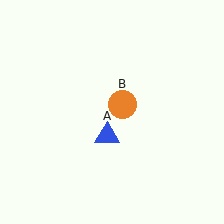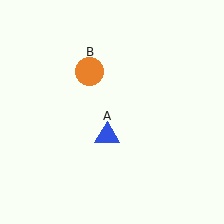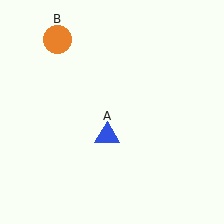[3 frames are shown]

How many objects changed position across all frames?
1 object changed position: orange circle (object B).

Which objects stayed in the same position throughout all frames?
Blue triangle (object A) remained stationary.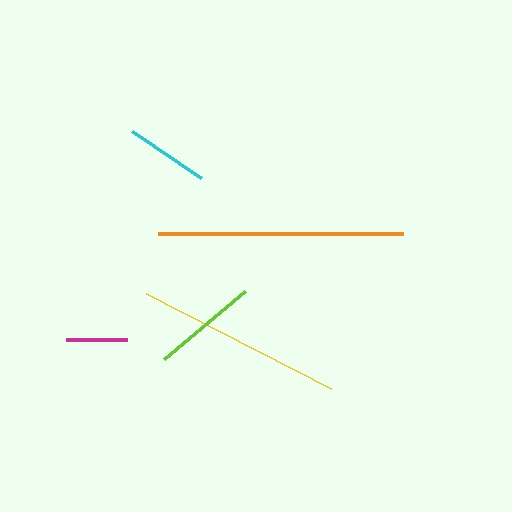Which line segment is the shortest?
The magenta line is the shortest at approximately 62 pixels.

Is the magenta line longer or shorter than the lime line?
The lime line is longer than the magenta line.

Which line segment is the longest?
The orange line is the longest at approximately 245 pixels.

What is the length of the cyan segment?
The cyan segment is approximately 83 pixels long.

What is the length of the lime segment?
The lime segment is approximately 106 pixels long.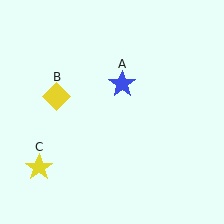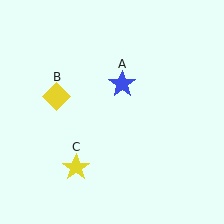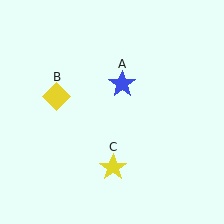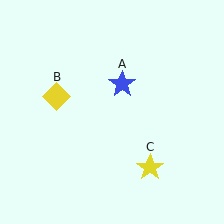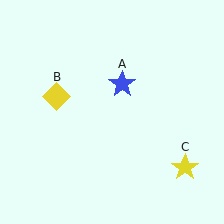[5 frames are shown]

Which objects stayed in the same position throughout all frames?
Blue star (object A) and yellow diamond (object B) remained stationary.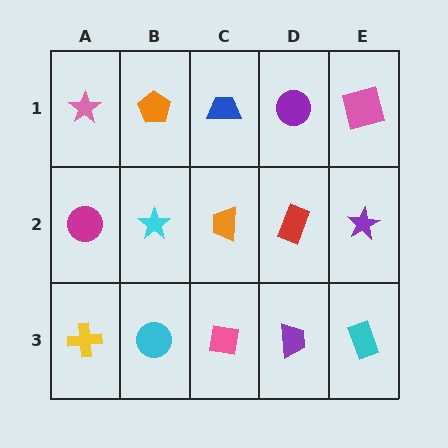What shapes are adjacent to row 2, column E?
A pink square (row 1, column E), a cyan rectangle (row 3, column E), a red rectangle (row 2, column D).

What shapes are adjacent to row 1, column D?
A red rectangle (row 2, column D), a blue trapezoid (row 1, column C), a pink square (row 1, column E).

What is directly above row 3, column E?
A purple star.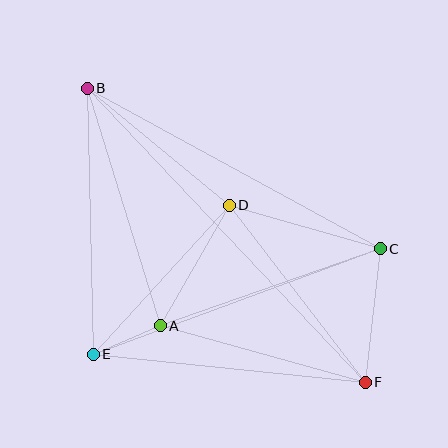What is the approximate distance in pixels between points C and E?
The distance between C and E is approximately 306 pixels.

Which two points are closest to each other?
Points A and E are closest to each other.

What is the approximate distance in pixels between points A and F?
The distance between A and F is approximately 213 pixels.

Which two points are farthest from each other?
Points B and F are farthest from each other.